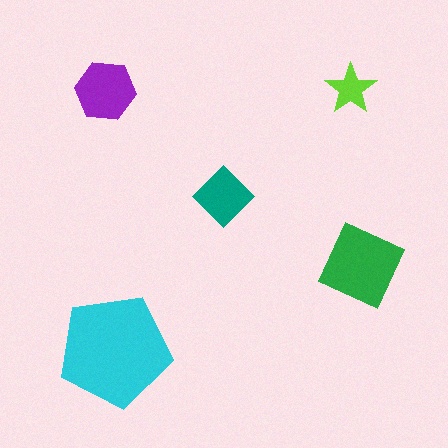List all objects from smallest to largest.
The lime star, the teal diamond, the purple hexagon, the green square, the cyan pentagon.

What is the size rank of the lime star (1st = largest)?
5th.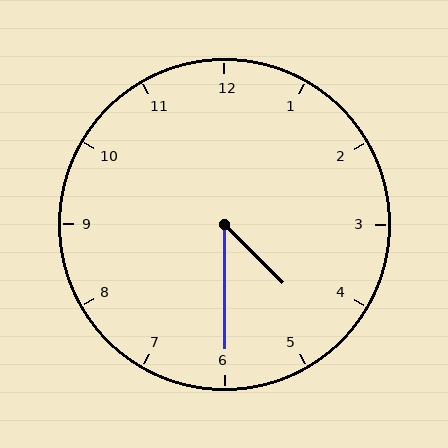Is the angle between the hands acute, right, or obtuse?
It is acute.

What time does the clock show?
4:30.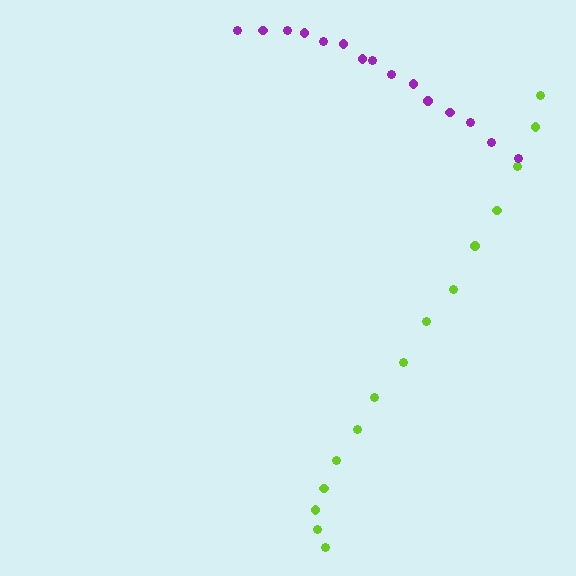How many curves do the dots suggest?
There are 2 distinct paths.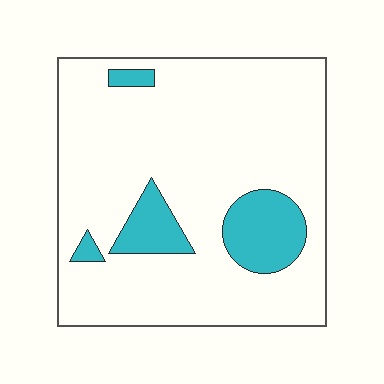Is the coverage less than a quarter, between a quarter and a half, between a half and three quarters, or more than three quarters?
Less than a quarter.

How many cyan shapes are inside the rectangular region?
4.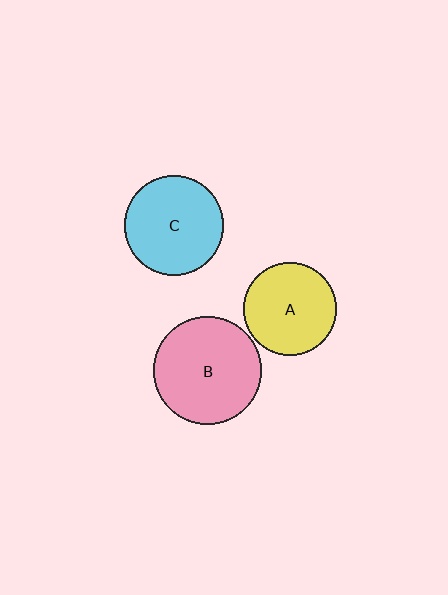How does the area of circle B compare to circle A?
Approximately 1.3 times.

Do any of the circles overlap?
No, none of the circles overlap.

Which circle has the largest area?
Circle B (pink).